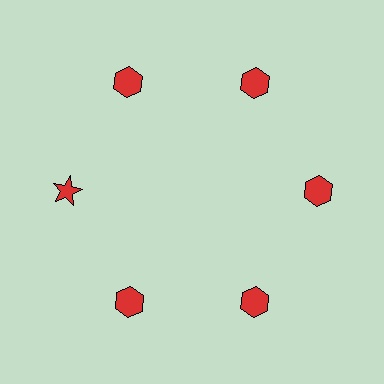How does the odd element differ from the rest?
It has a different shape: star instead of hexagon.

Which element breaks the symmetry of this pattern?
The red star at roughly the 9 o'clock position breaks the symmetry. All other shapes are red hexagons.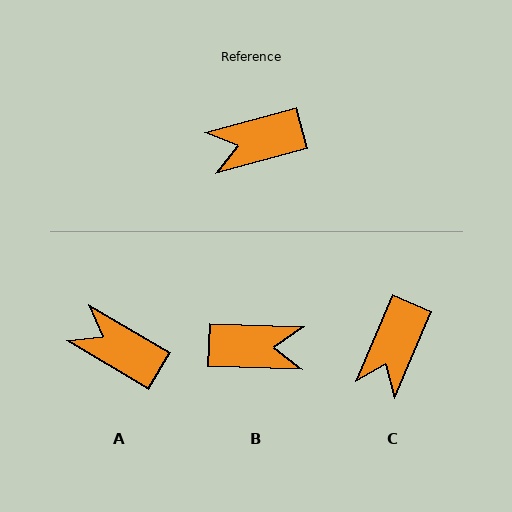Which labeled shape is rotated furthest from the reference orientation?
B, about 163 degrees away.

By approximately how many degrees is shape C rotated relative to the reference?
Approximately 52 degrees counter-clockwise.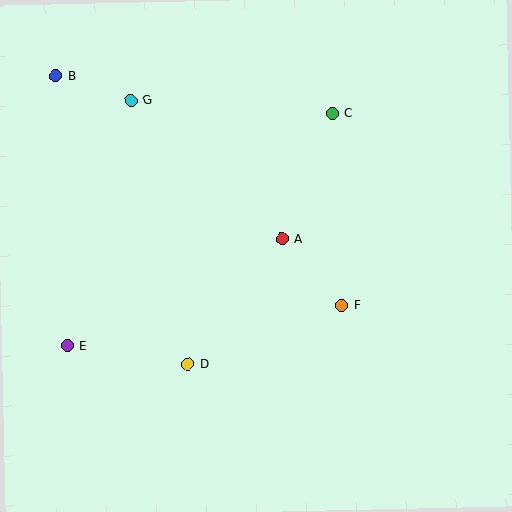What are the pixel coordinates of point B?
Point B is at (56, 76).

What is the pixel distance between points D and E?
The distance between D and E is 122 pixels.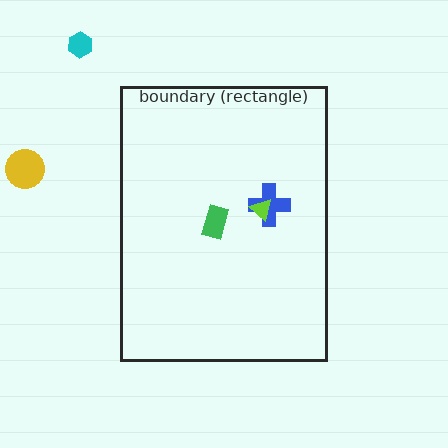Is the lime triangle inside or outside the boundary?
Inside.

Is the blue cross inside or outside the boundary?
Inside.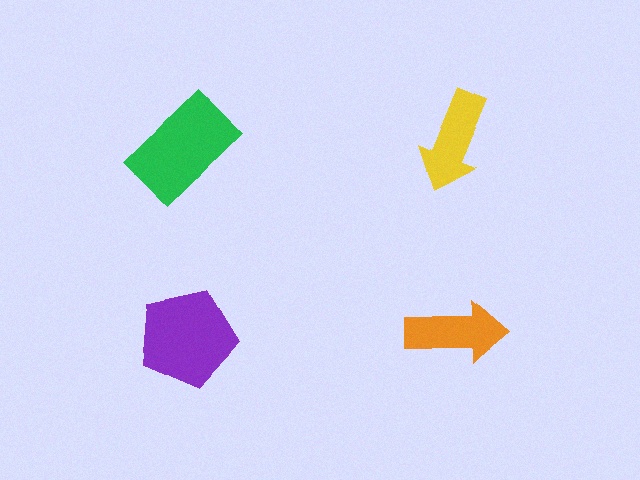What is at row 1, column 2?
A yellow arrow.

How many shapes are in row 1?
2 shapes.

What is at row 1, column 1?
A green rectangle.